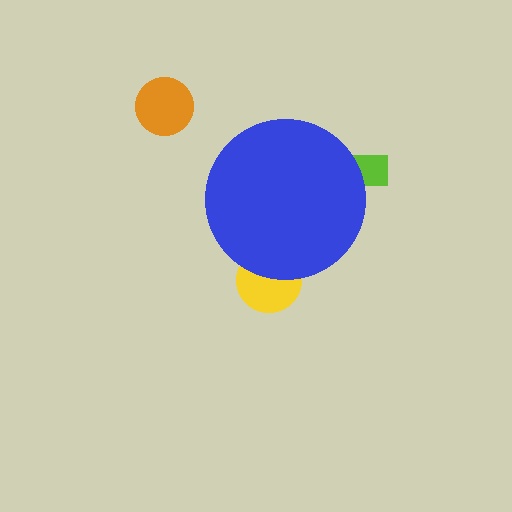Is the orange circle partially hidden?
No, the orange circle is fully visible.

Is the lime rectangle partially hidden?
Yes, the lime rectangle is partially hidden behind the blue circle.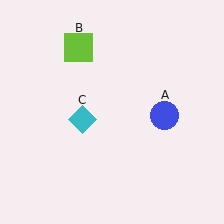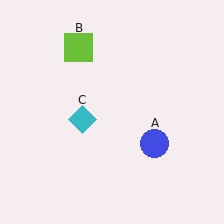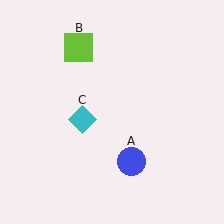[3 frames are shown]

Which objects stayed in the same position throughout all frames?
Lime square (object B) and cyan diamond (object C) remained stationary.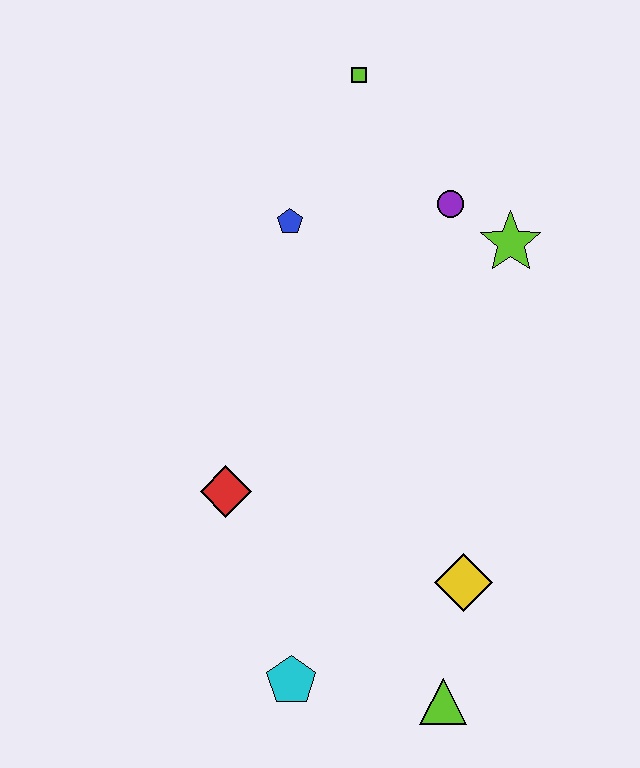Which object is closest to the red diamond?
The cyan pentagon is closest to the red diamond.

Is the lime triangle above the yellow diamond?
No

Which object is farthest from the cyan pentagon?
The lime square is farthest from the cyan pentagon.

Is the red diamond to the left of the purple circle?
Yes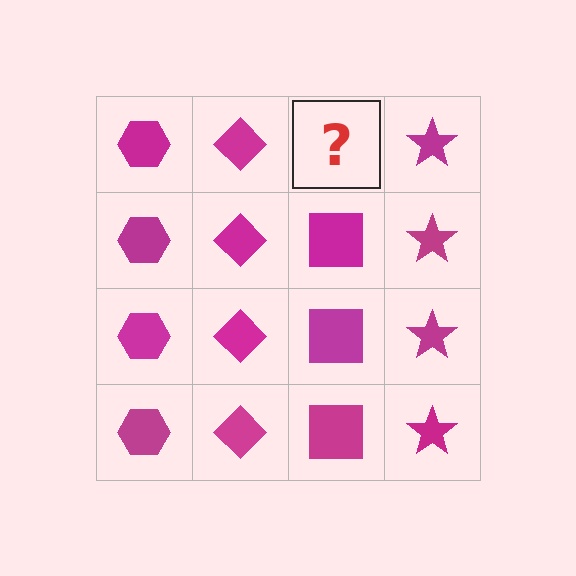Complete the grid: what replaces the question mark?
The question mark should be replaced with a magenta square.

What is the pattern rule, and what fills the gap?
The rule is that each column has a consistent shape. The gap should be filled with a magenta square.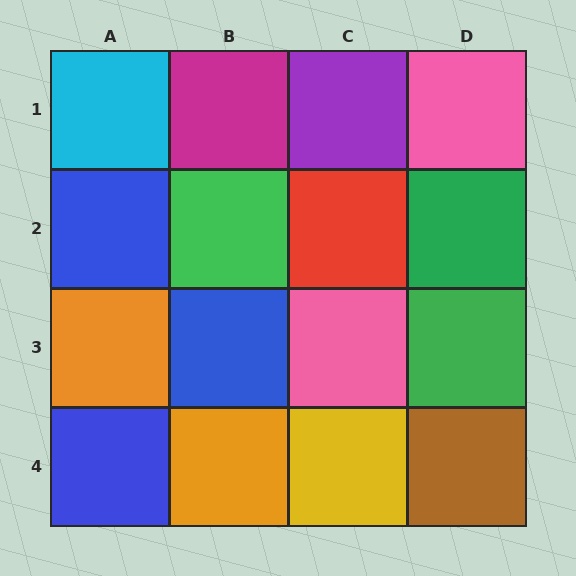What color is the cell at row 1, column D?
Pink.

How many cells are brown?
1 cell is brown.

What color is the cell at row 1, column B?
Magenta.